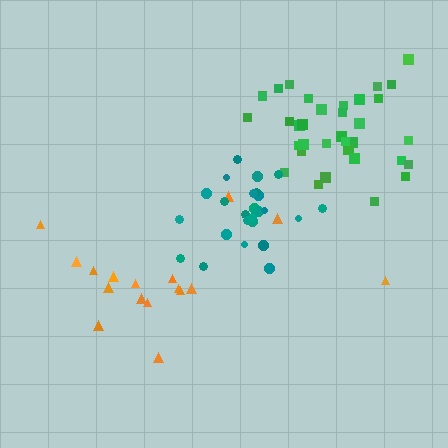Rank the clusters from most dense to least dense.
teal, green, orange.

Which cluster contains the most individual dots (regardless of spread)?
Green (35).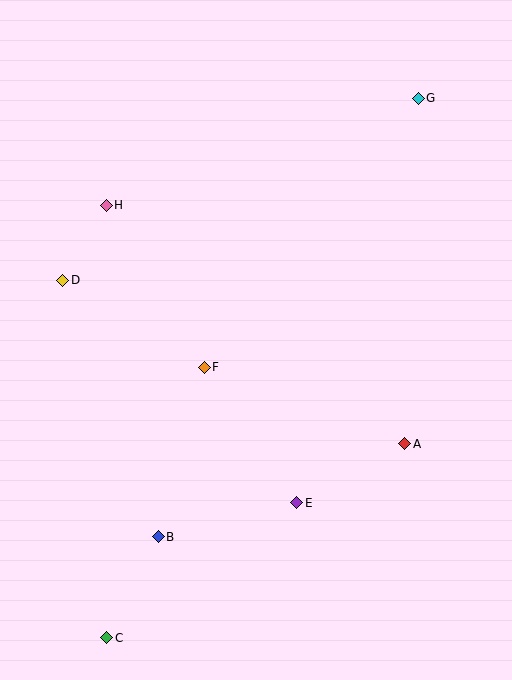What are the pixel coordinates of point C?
Point C is at (107, 638).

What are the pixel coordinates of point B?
Point B is at (158, 537).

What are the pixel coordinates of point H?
Point H is at (106, 205).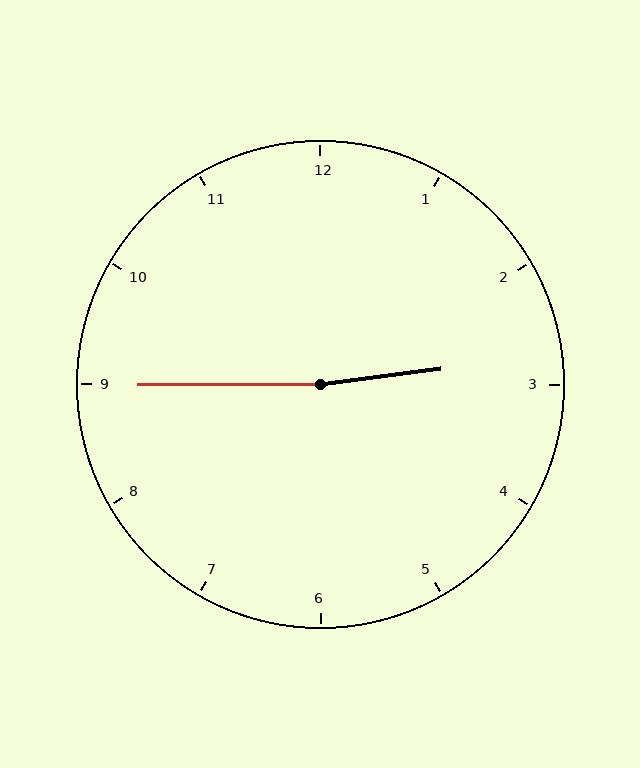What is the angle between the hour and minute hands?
Approximately 172 degrees.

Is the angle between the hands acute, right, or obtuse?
It is obtuse.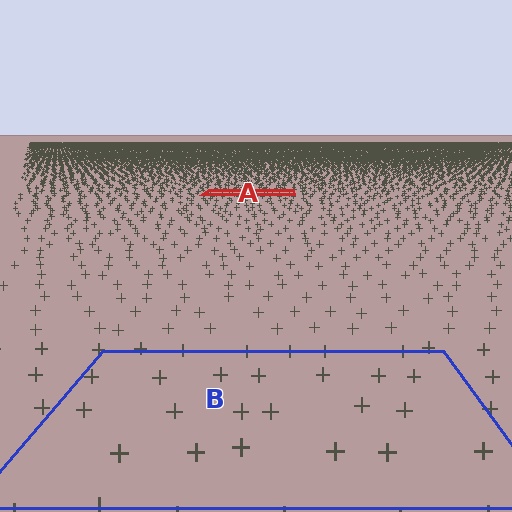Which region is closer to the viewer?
Region B is closer. The texture elements there are larger and more spread out.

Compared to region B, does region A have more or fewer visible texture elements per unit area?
Region A has more texture elements per unit area — they are packed more densely because it is farther away.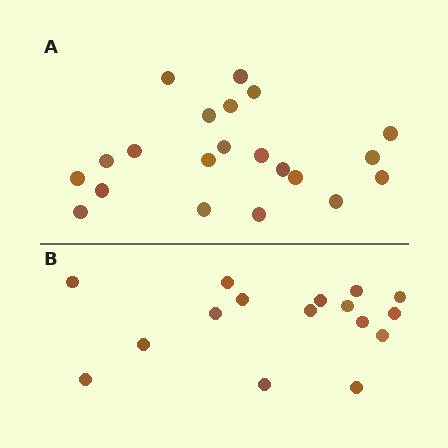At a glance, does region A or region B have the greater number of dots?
Region A (the top region) has more dots.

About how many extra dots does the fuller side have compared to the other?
Region A has about 5 more dots than region B.